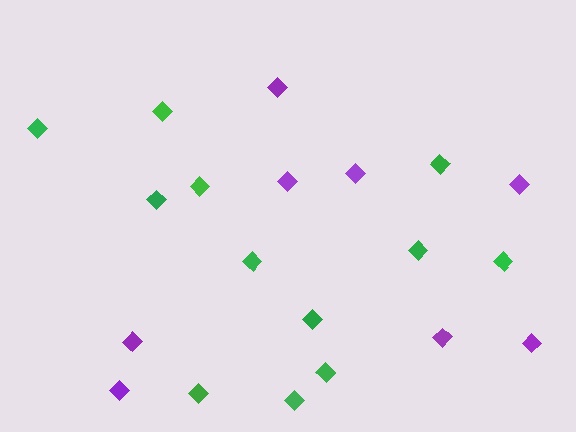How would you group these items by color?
There are 2 groups: one group of purple diamonds (8) and one group of green diamonds (12).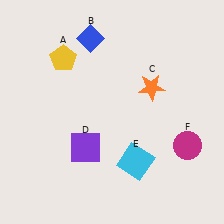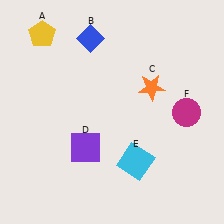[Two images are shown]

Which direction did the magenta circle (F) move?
The magenta circle (F) moved up.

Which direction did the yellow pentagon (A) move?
The yellow pentagon (A) moved up.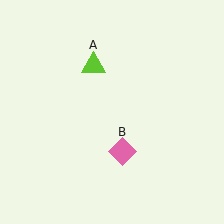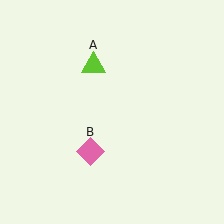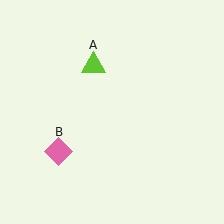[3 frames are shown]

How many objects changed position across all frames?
1 object changed position: pink diamond (object B).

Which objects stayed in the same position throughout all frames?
Lime triangle (object A) remained stationary.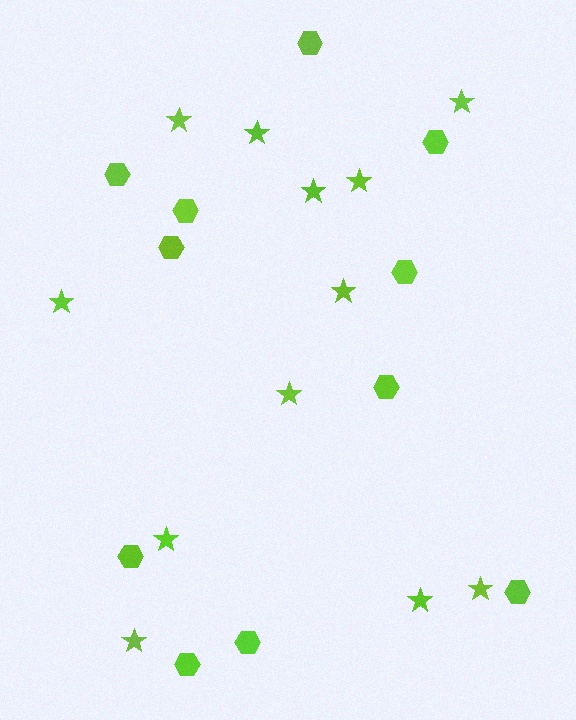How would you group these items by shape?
There are 2 groups: one group of stars (12) and one group of hexagons (11).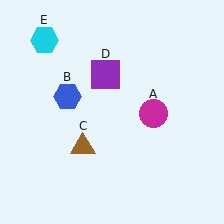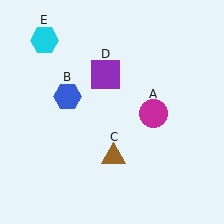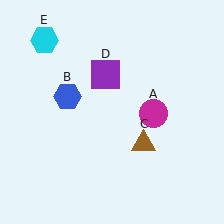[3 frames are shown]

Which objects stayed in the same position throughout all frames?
Magenta circle (object A) and blue hexagon (object B) and purple square (object D) and cyan hexagon (object E) remained stationary.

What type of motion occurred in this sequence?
The brown triangle (object C) rotated counterclockwise around the center of the scene.